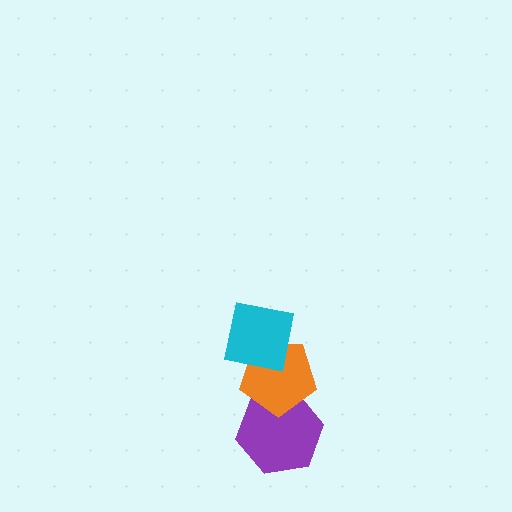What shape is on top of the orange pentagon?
The cyan square is on top of the orange pentagon.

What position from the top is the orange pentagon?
The orange pentagon is 2nd from the top.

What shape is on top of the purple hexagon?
The orange pentagon is on top of the purple hexagon.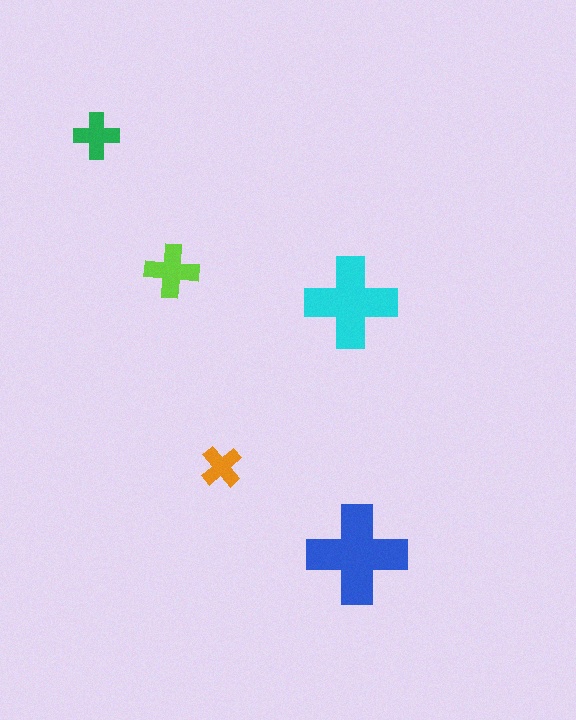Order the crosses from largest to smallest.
the blue one, the cyan one, the lime one, the green one, the orange one.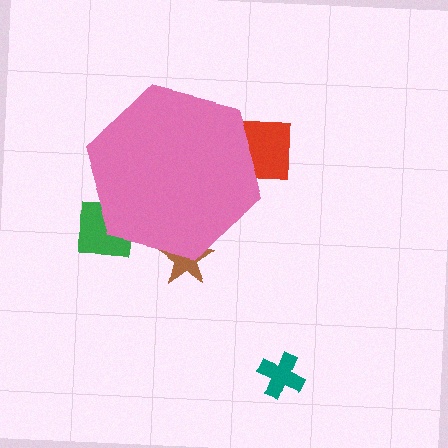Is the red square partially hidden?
Yes, the red square is partially hidden behind the pink hexagon.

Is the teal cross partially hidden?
No, the teal cross is fully visible.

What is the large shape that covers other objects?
A pink hexagon.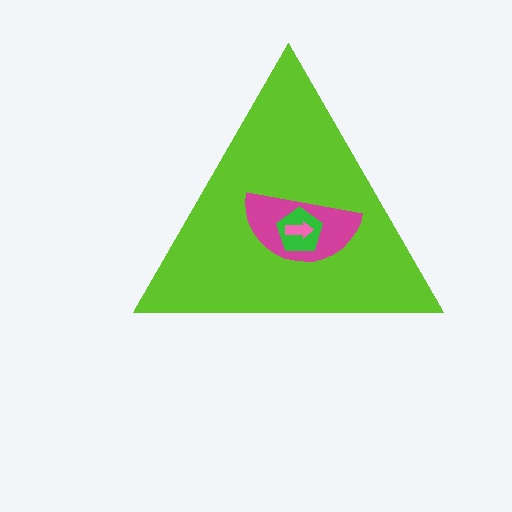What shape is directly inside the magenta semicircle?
The green pentagon.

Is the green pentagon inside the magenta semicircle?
Yes.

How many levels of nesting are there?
4.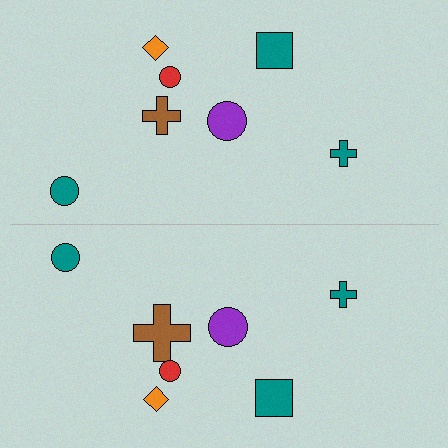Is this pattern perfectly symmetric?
No, the pattern is not perfectly symmetric. The brown cross on the bottom side has a different size than its mirror counterpart.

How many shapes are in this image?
There are 14 shapes in this image.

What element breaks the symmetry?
The brown cross on the bottom side has a different size than its mirror counterpart.